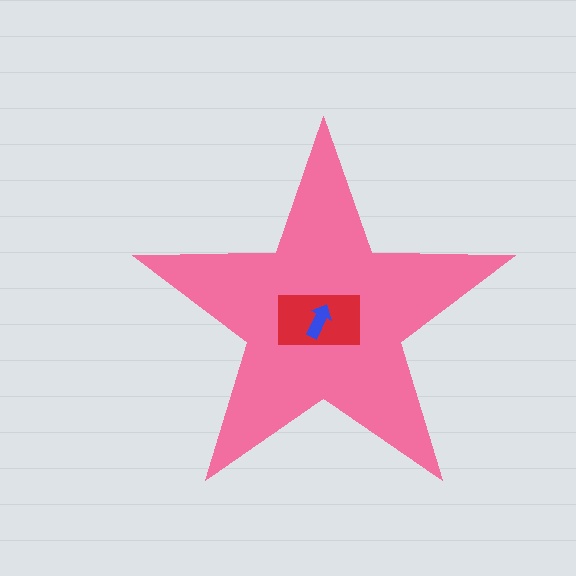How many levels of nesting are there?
3.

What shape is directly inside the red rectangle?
The blue arrow.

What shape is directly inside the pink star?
The red rectangle.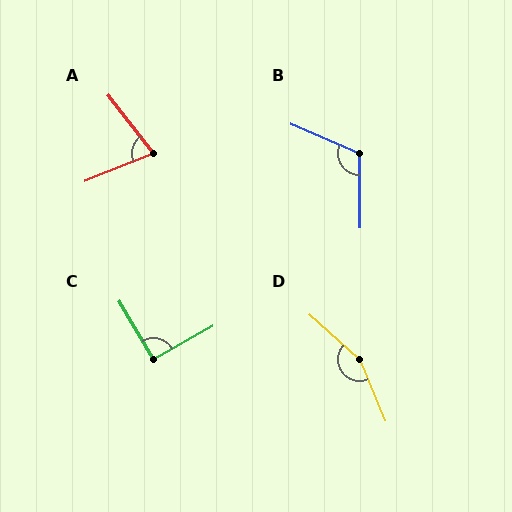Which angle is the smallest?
A, at approximately 74 degrees.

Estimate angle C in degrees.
Approximately 92 degrees.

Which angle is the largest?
D, at approximately 154 degrees.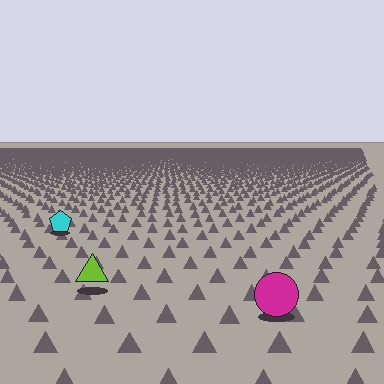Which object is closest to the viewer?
The magenta circle is closest. The texture marks near it are larger and more spread out.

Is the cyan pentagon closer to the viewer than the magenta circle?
No. The magenta circle is closer — you can tell from the texture gradient: the ground texture is coarser near it.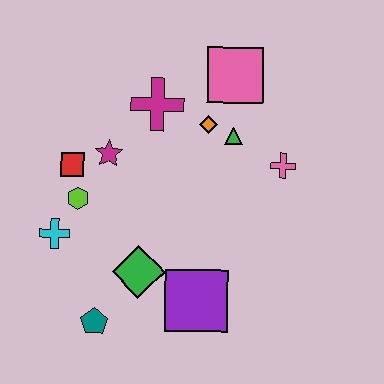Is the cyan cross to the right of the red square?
No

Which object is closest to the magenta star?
The red square is closest to the magenta star.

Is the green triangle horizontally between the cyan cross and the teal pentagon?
No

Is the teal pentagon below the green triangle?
Yes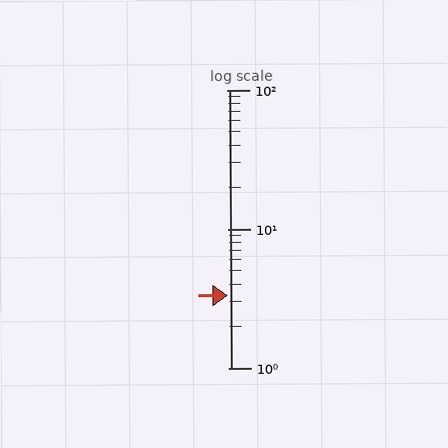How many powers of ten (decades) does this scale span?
The scale spans 2 decades, from 1 to 100.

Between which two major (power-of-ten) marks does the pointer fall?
The pointer is between 1 and 10.